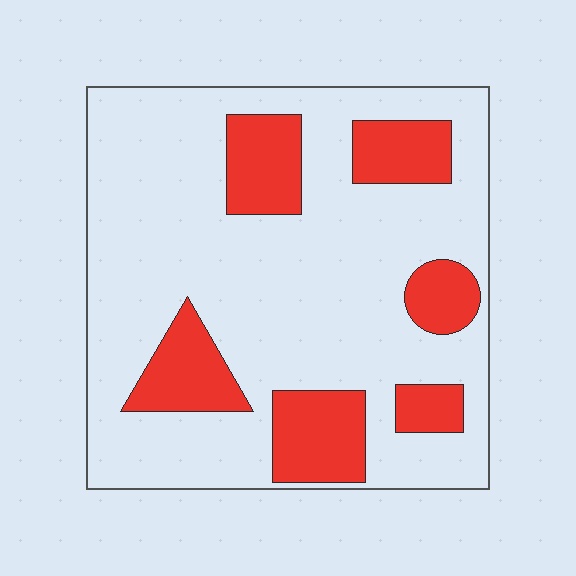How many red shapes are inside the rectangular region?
6.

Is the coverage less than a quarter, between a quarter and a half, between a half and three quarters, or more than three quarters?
Less than a quarter.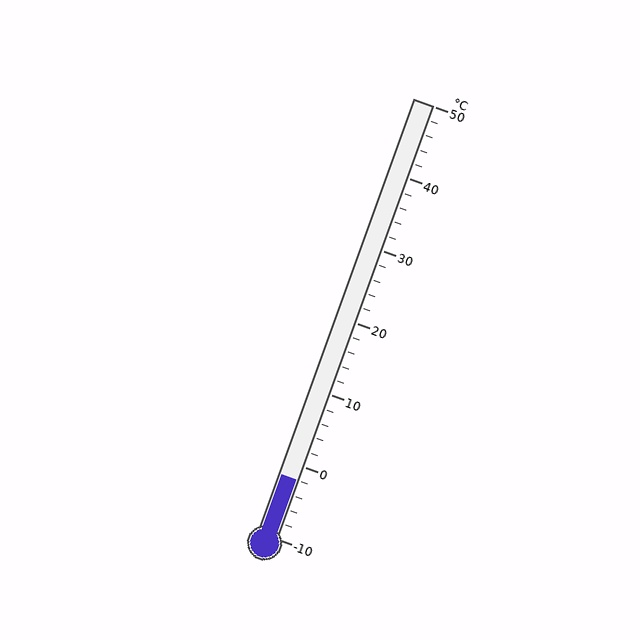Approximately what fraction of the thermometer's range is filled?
The thermometer is filled to approximately 15% of its range.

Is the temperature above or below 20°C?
The temperature is below 20°C.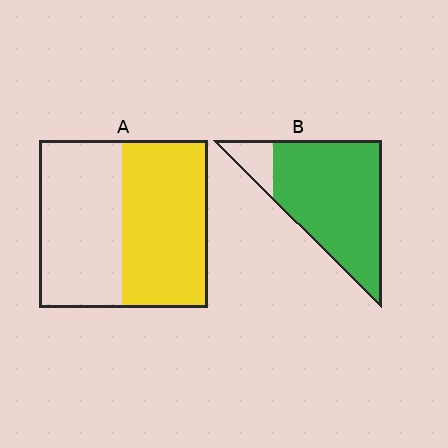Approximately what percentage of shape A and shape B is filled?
A is approximately 50% and B is approximately 85%.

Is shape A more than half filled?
Roughly half.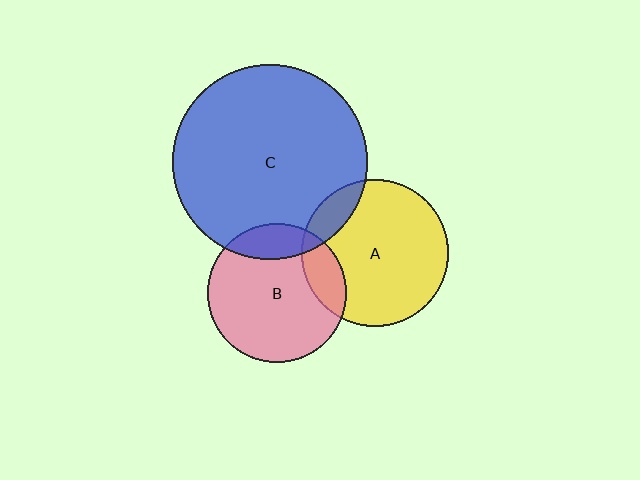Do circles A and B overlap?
Yes.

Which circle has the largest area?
Circle C (blue).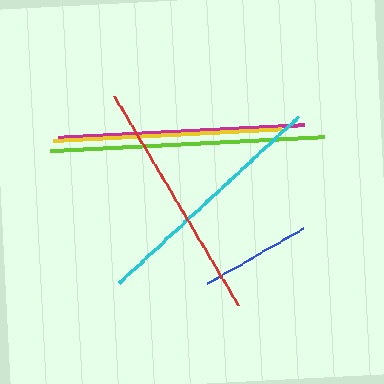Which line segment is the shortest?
The blue line is the shortest at approximately 111 pixels.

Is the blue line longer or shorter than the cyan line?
The cyan line is longer than the blue line.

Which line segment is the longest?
The lime line is the longest at approximately 275 pixels.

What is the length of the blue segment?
The blue segment is approximately 111 pixels long.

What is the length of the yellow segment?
The yellow segment is approximately 229 pixels long.